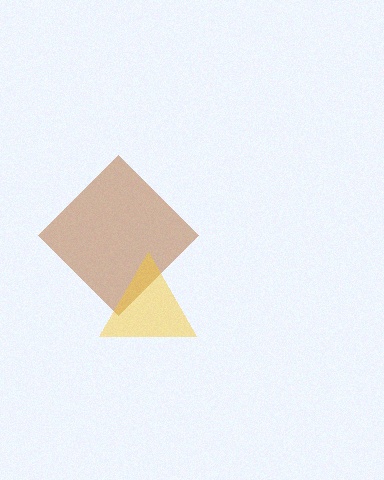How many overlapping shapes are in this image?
There are 2 overlapping shapes in the image.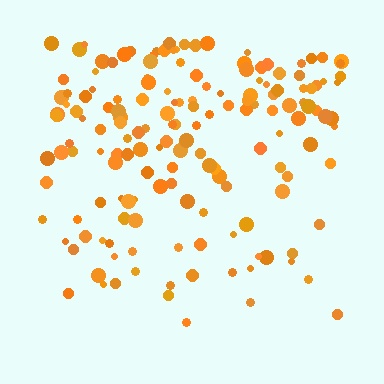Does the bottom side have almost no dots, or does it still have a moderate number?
Still a moderate number, just noticeably fewer than the top.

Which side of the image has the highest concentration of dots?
The top.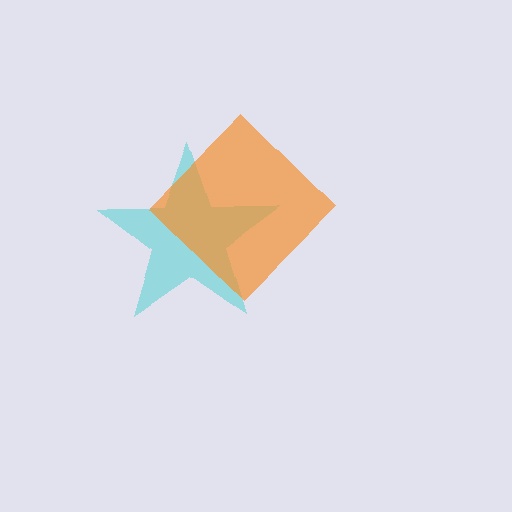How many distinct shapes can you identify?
There are 2 distinct shapes: a cyan star, an orange diamond.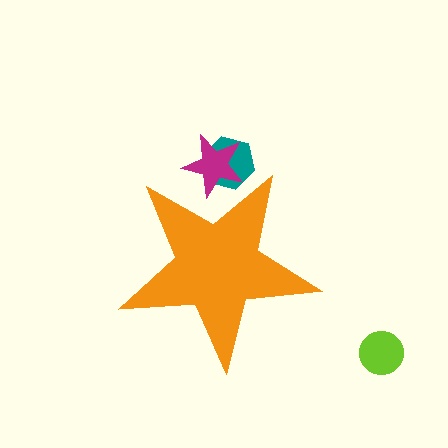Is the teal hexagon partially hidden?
Yes, the teal hexagon is partially hidden behind the orange star.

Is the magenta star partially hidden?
Yes, the magenta star is partially hidden behind the orange star.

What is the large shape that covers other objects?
An orange star.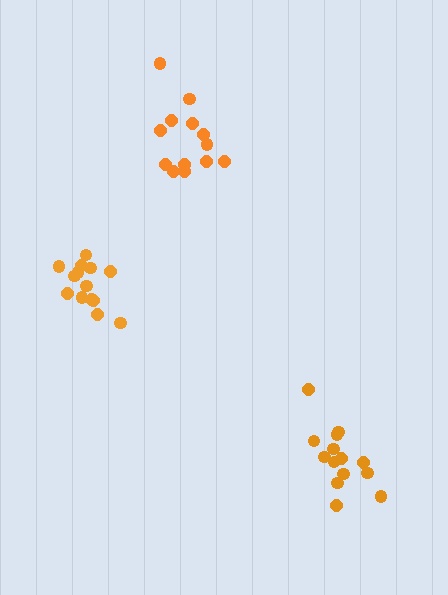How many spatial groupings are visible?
There are 3 spatial groupings.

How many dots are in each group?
Group 1: 14 dots, Group 2: 13 dots, Group 3: 14 dots (41 total).